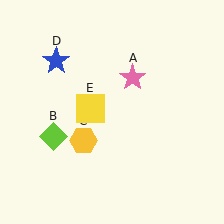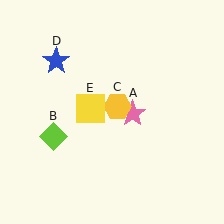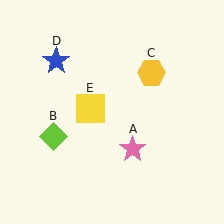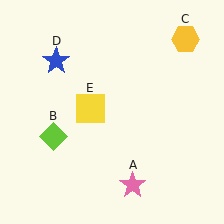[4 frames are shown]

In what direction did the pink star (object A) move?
The pink star (object A) moved down.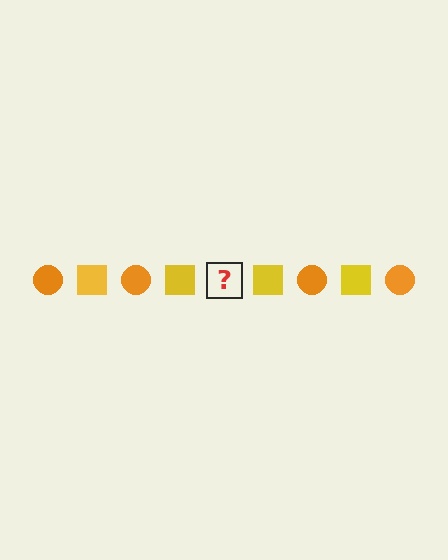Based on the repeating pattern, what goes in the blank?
The blank should be an orange circle.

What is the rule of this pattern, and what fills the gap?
The rule is that the pattern alternates between orange circle and yellow square. The gap should be filled with an orange circle.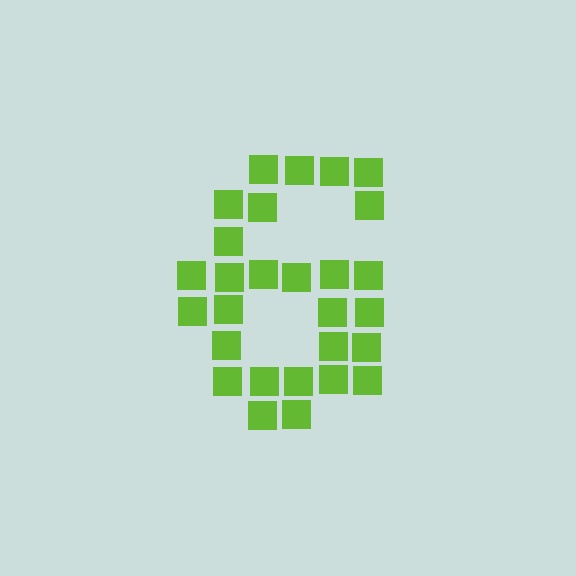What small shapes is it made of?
It is made of small squares.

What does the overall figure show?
The overall figure shows the digit 6.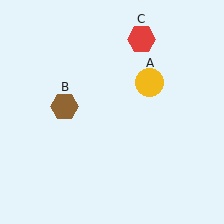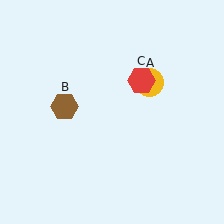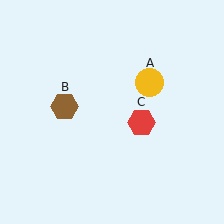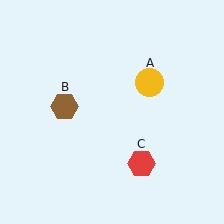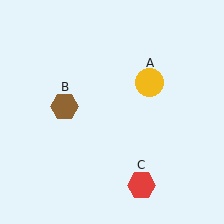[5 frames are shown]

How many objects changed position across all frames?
1 object changed position: red hexagon (object C).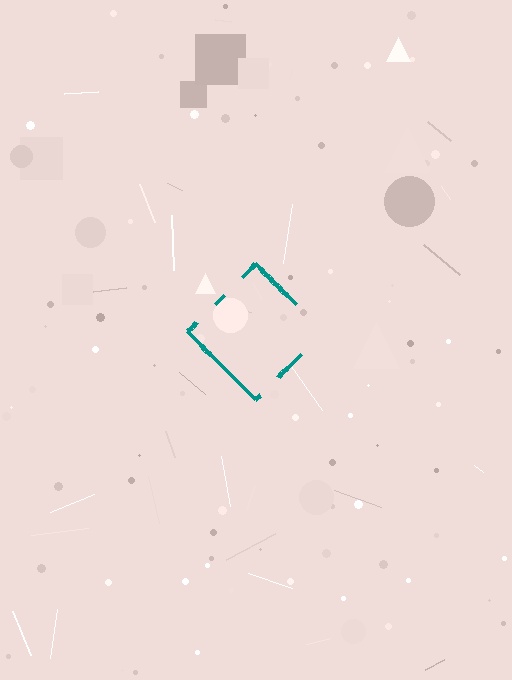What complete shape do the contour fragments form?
The contour fragments form a diamond.